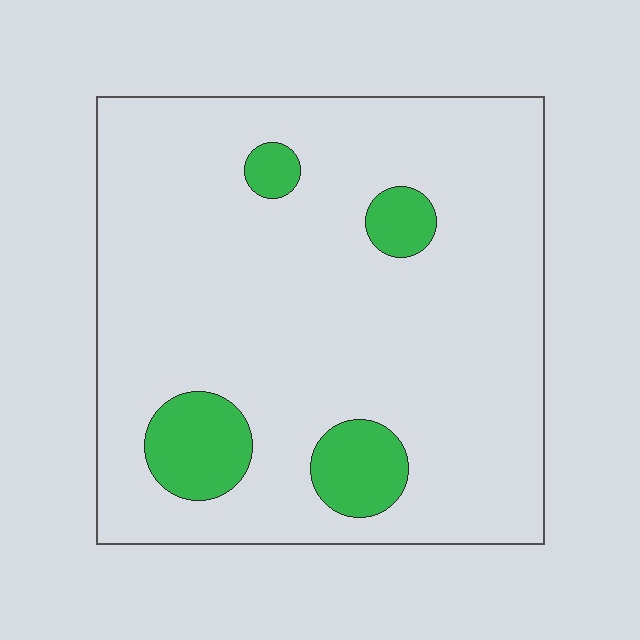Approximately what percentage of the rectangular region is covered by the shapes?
Approximately 10%.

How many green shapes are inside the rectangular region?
4.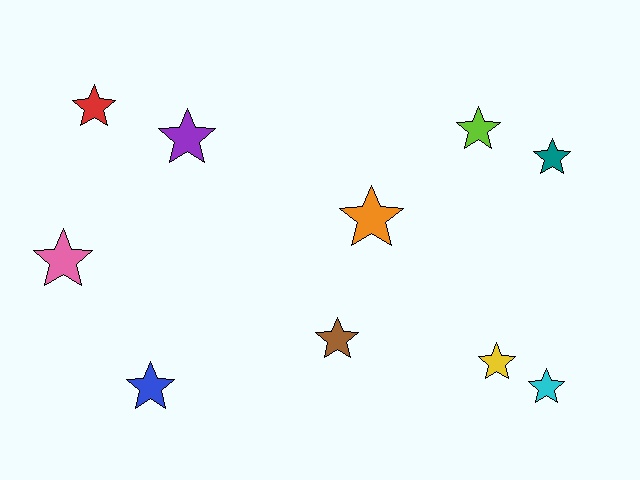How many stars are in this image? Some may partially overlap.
There are 10 stars.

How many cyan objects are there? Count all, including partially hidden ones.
There is 1 cyan object.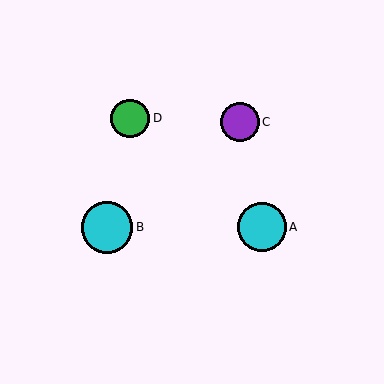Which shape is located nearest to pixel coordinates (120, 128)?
The green circle (labeled D) at (130, 118) is nearest to that location.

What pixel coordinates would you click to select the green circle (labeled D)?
Click at (130, 118) to select the green circle D.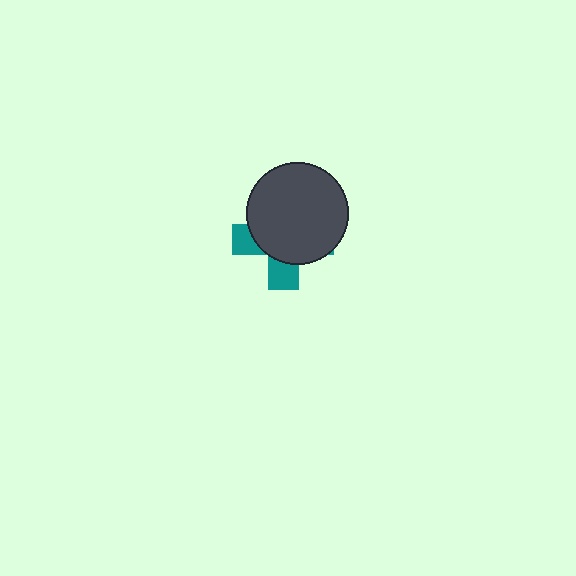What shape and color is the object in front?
The object in front is a dark gray circle.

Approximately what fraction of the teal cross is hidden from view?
Roughly 70% of the teal cross is hidden behind the dark gray circle.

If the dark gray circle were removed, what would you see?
You would see the complete teal cross.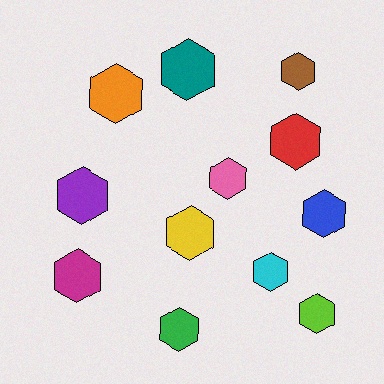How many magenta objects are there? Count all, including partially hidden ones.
There is 1 magenta object.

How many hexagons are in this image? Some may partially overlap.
There are 12 hexagons.